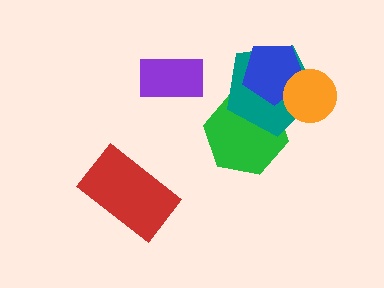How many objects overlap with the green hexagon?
2 objects overlap with the green hexagon.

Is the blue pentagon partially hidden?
Yes, it is partially covered by another shape.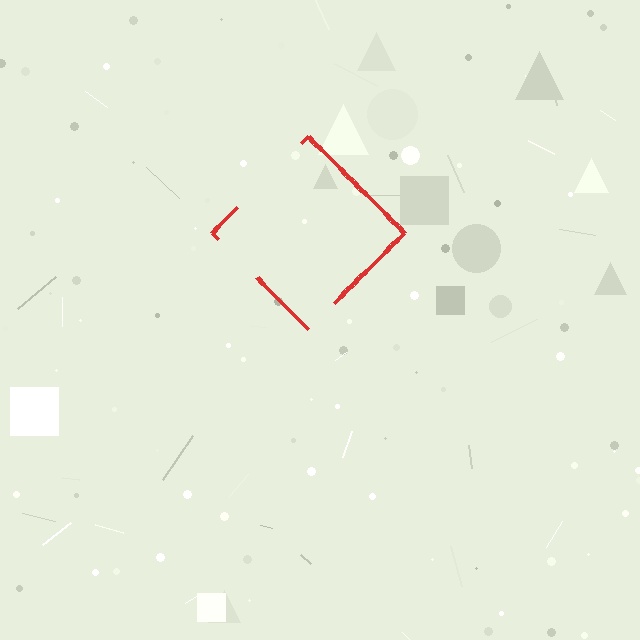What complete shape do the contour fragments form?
The contour fragments form a diamond.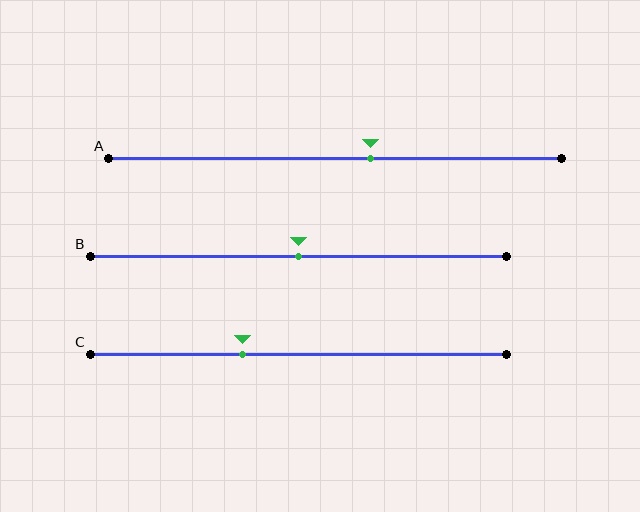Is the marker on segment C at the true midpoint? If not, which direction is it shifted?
No, the marker on segment C is shifted to the left by about 13% of the segment length.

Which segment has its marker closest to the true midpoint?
Segment B has its marker closest to the true midpoint.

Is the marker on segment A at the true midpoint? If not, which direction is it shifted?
No, the marker on segment A is shifted to the right by about 8% of the segment length.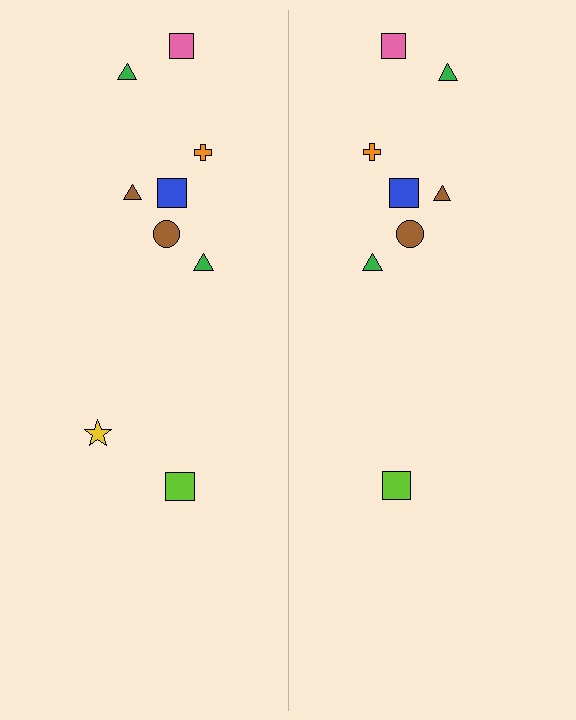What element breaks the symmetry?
A yellow star is missing from the right side.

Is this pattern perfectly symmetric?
No, the pattern is not perfectly symmetric. A yellow star is missing from the right side.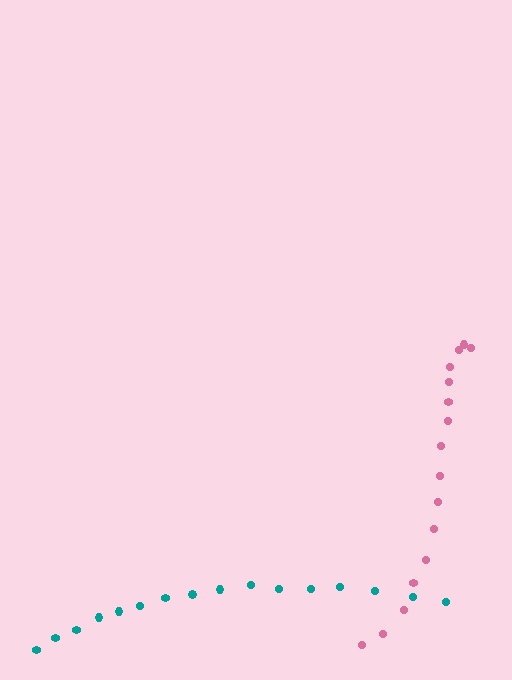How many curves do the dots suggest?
There are 2 distinct paths.